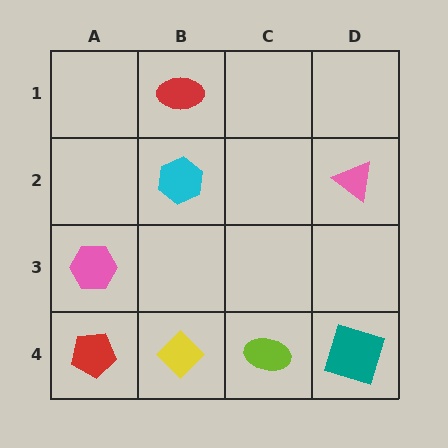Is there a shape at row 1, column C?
No, that cell is empty.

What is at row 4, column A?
A red pentagon.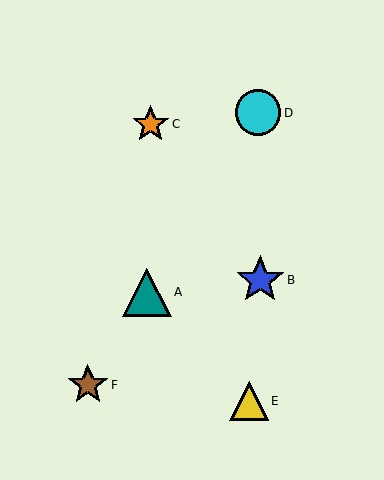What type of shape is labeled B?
Shape B is a blue star.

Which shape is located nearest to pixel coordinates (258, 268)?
The blue star (labeled B) at (260, 280) is nearest to that location.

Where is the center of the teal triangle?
The center of the teal triangle is at (147, 292).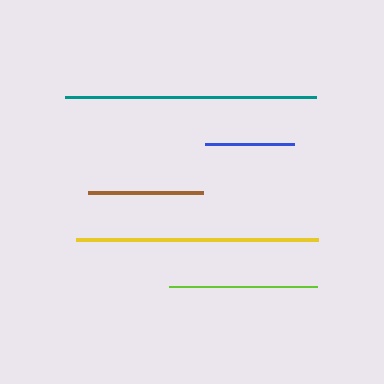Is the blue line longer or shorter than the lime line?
The lime line is longer than the blue line.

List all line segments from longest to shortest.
From longest to shortest: teal, yellow, lime, brown, blue.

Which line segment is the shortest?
The blue line is the shortest at approximately 89 pixels.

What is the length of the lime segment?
The lime segment is approximately 148 pixels long.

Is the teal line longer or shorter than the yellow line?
The teal line is longer than the yellow line.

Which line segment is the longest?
The teal line is the longest at approximately 251 pixels.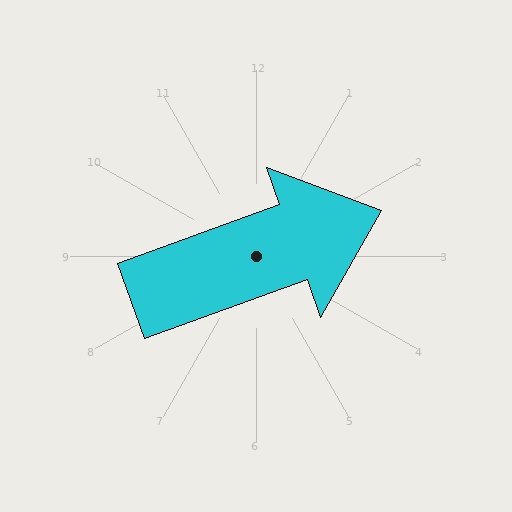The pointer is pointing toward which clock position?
Roughly 2 o'clock.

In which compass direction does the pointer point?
East.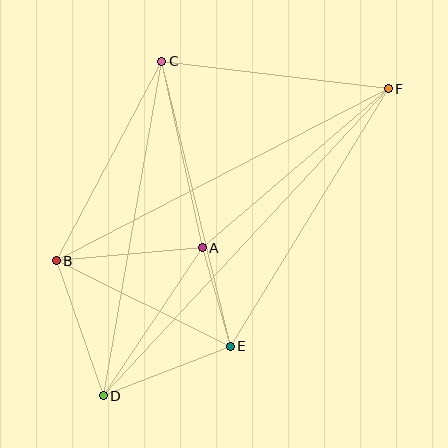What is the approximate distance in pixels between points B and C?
The distance between B and C is approximately 226 pixels.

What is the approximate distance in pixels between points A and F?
The distance between A and F is approximately 245 pixels.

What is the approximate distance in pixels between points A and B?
The distance between A and B is approximately 147 pixels.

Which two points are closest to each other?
Points A and E are closest to each other.